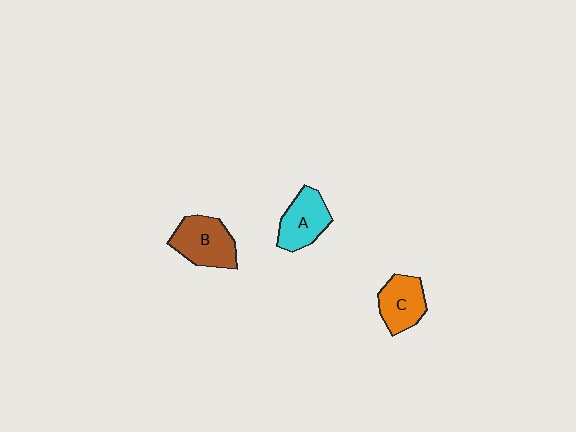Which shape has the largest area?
Shape B (brown).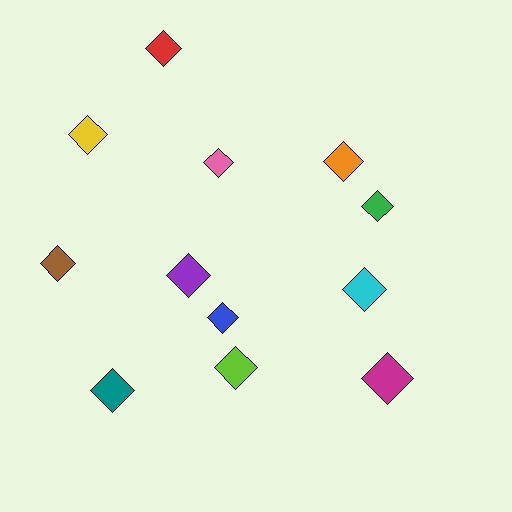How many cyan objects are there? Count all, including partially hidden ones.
There is 1 cyan object.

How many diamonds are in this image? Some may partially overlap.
There are 12 diamonds.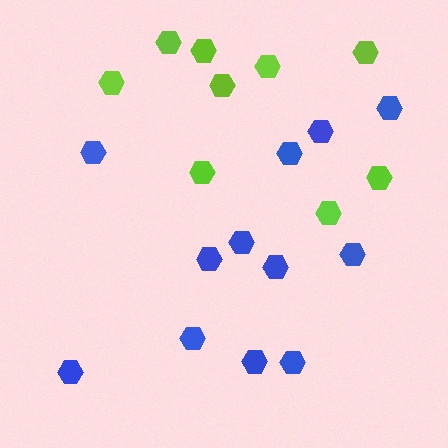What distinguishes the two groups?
There are 2 groups: one group of blue hexagons (12) and one group of lime hexagons (9).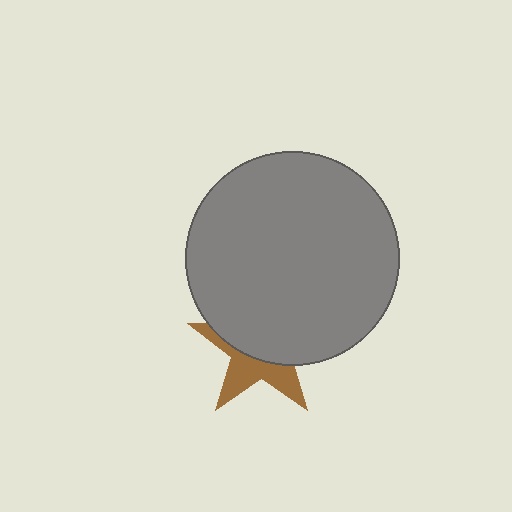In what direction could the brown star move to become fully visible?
The brown star could move down. That would shift it out from behind the gray circle entirely.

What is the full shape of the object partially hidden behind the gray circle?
The partially hidden object is a brown star.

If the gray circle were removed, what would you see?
You would see the complete brown star.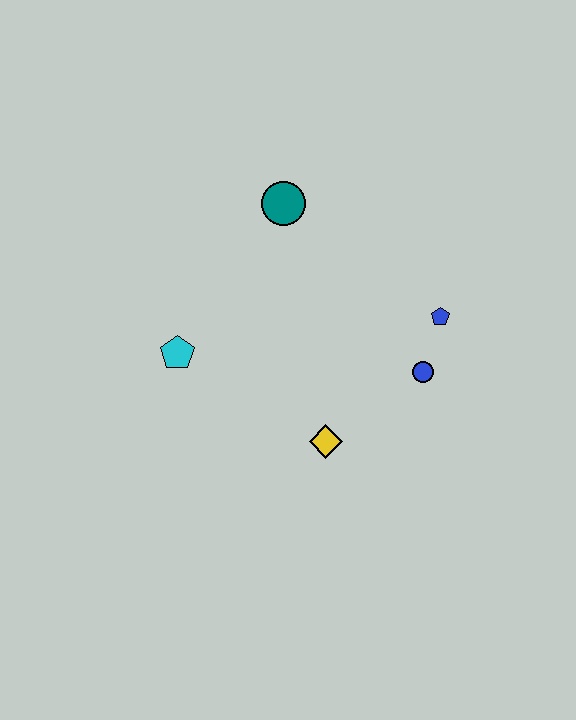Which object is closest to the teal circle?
The cyan pentagon is closest to the teal circle.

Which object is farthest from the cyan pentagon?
The blue pentagon is farthest from the cyan pentagon.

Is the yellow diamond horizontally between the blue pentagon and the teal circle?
Yes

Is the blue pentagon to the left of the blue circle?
No